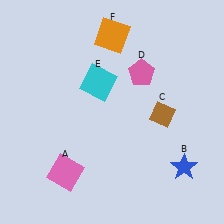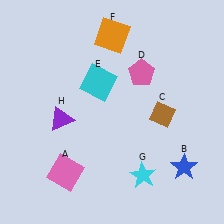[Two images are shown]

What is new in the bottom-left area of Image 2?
A purple triangle (H) was added in the bottom-left area of Image 2.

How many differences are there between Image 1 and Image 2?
There are 2 differences between the two images.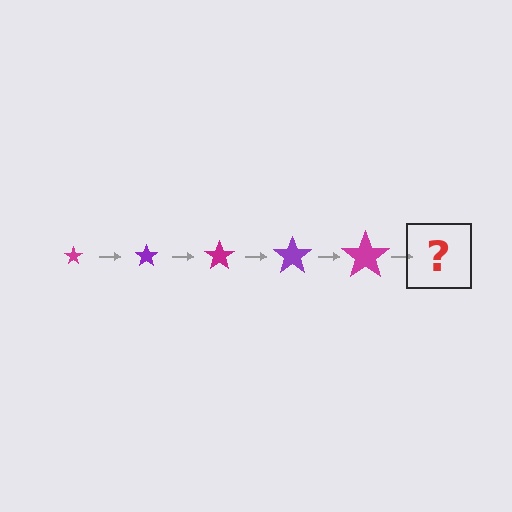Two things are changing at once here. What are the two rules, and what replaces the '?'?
The two rules are that the star grows larger each step and the color cycles through magenta and purple. The '?' should be a purple star, larger than the previous one.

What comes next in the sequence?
The next element should be a purple star, larger than the previous one.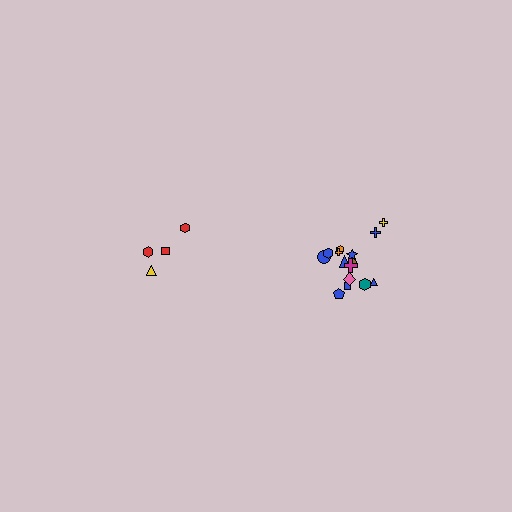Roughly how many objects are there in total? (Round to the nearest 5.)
Roughly 20 objects in total.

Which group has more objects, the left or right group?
The right group.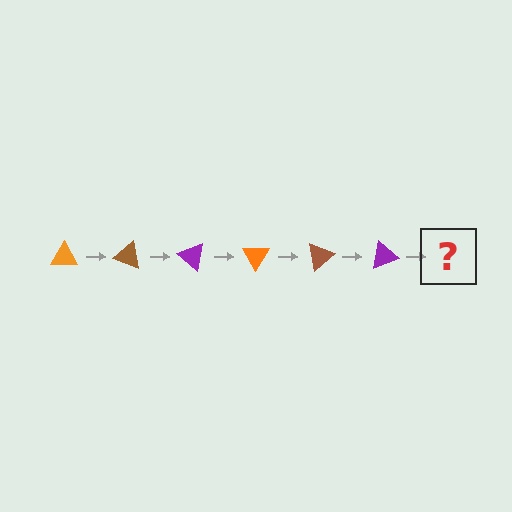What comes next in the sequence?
The next element should be an orange triangle, rotated 120 degrees from the start.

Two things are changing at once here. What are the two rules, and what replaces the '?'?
The two rules are that it rotates 20 degrees each step and the color cycles through orange, brown, and purple. The '?' should be an orange triangle, rotated 120 degrees from the start.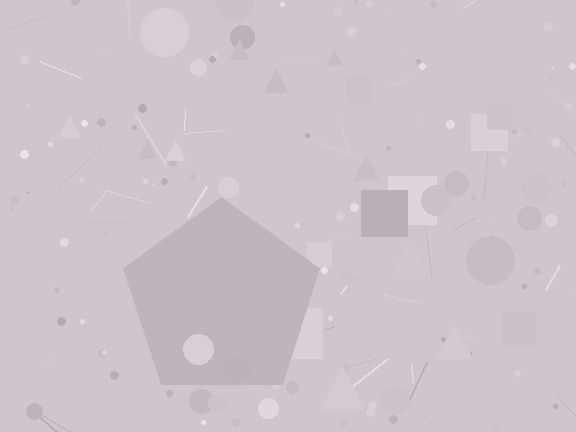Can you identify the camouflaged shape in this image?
The camouflaged shape is a pentagon.